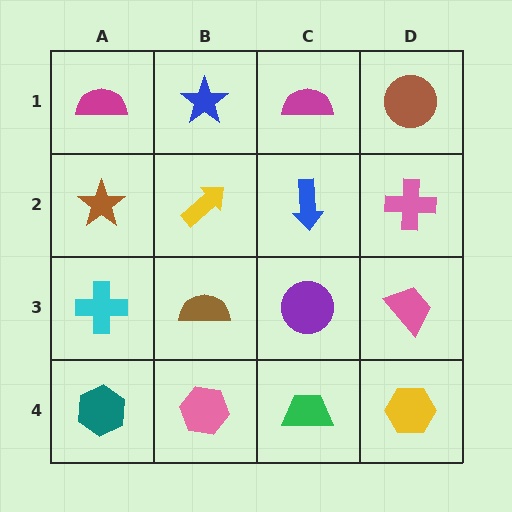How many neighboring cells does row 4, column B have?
3.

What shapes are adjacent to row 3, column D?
A pink cross (row 2, column D), a yellow hexagon (row 4, column D), a purple circle (row 3, column C).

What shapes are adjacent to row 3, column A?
A brown star (row 2, column A), a teal hexagon (row 4, column A), a brown semicircle (row 3, column B).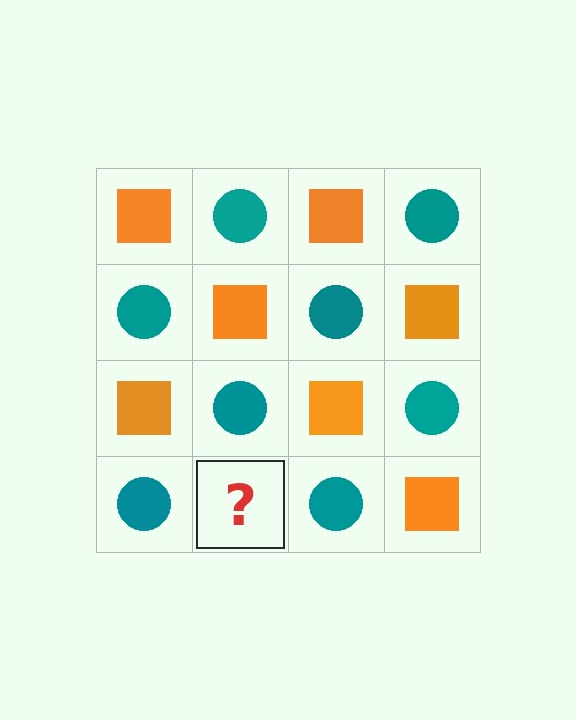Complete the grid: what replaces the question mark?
The question mark should be replaced with an orange square.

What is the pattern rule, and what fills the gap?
The rule is that it alternates orange square and teal circle in a checkerboard pattern. The gap should be filled with an orange square.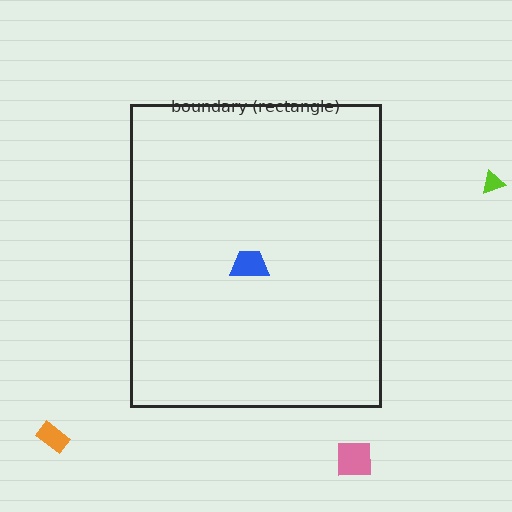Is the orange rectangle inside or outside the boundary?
Outside.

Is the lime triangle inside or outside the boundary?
Outside.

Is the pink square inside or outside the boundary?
Outside.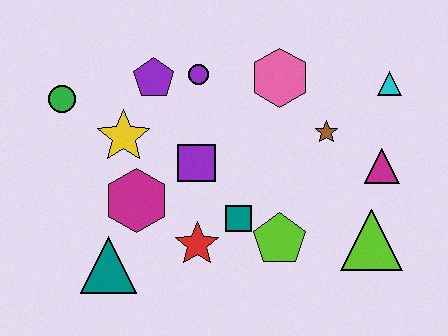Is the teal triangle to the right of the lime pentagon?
No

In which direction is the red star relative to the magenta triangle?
The red star is to the left of the magenta triangle.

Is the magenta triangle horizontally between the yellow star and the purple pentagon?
No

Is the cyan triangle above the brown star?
Yes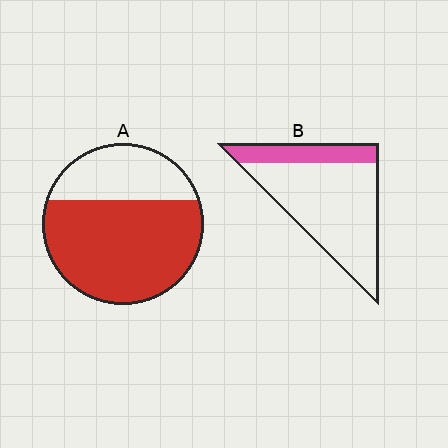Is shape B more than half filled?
No.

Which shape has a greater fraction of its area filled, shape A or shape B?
Shape A.